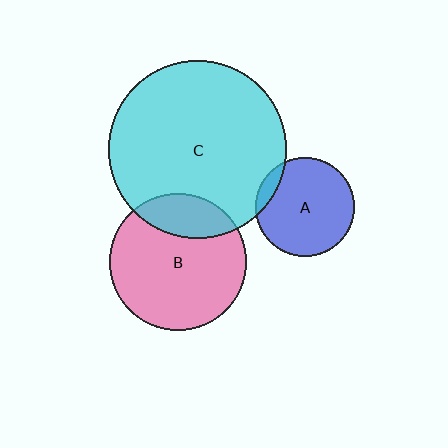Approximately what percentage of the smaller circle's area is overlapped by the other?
Approximately 10%.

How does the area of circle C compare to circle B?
Approximately 1.7 times.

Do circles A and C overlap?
Yes.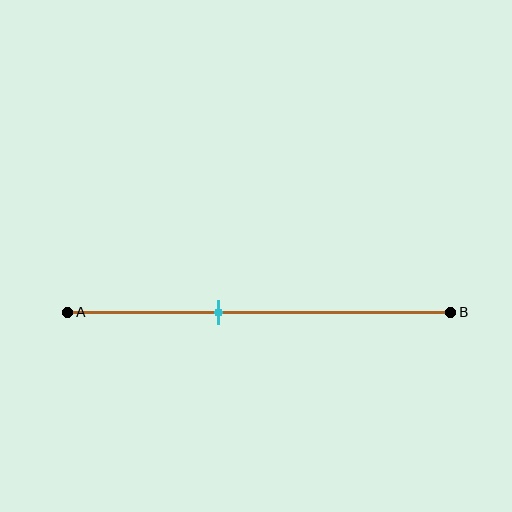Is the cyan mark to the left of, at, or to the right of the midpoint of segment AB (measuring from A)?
The cyan mark is to the left of the midpoint of segment AB.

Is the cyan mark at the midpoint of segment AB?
No, the mark is at about 40% from A, not at the 50% midpoint.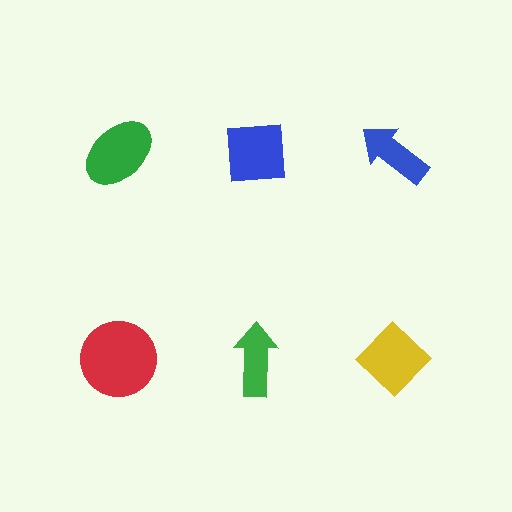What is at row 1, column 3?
A blue arrow.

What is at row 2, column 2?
A green arrow.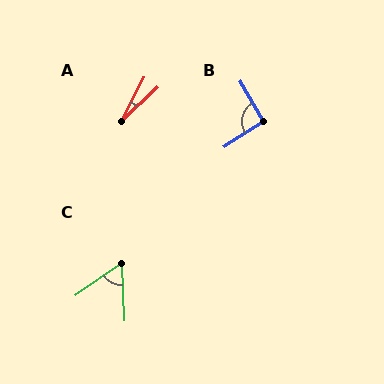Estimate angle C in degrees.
Approximately 57 degrees.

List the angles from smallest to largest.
A (19°), C (57°), B (92°).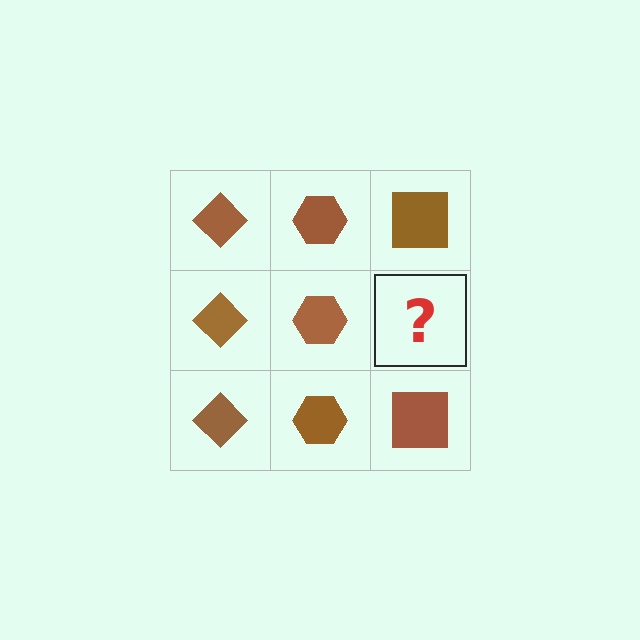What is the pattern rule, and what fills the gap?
The rule is that each column has a consistent shape. The gap should be filled with a brown square.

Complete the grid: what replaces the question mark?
The question mark should be replaced with a brown square.